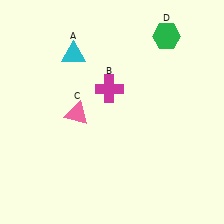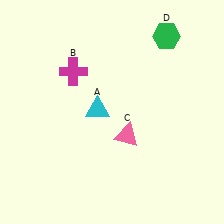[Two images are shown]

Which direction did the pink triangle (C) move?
The pink triangle (C) moved right.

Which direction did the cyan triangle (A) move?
The cyan triangle (A) moved down.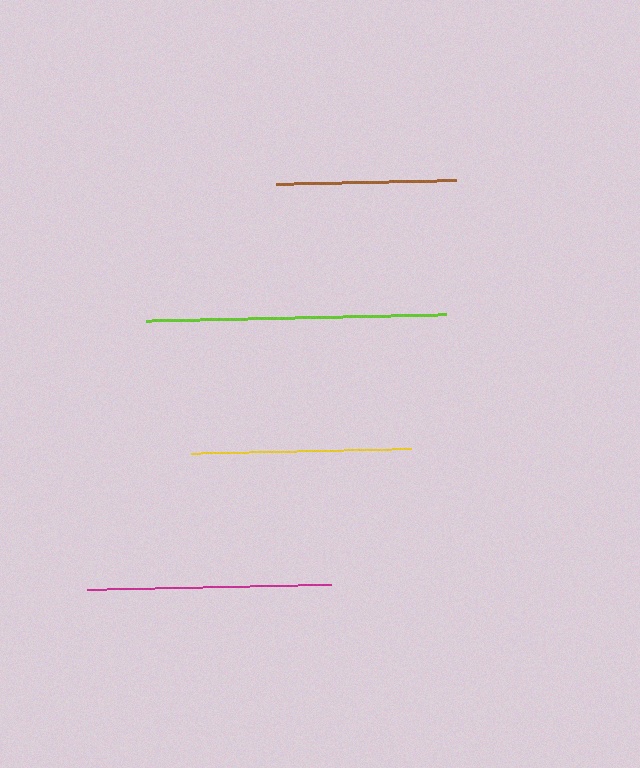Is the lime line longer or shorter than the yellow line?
The lime line is longer than the yellow line.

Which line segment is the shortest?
The brown line is the shortest at approximately 180 pixels.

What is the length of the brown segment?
The brown segment is approximately 180 pixels long.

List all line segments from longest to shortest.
From longest to shortest: lime, magenta, yellow, brown.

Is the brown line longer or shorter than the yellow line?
The yellow line is longer than the brown line.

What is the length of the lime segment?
The lime segment is approximately 300 pixels long.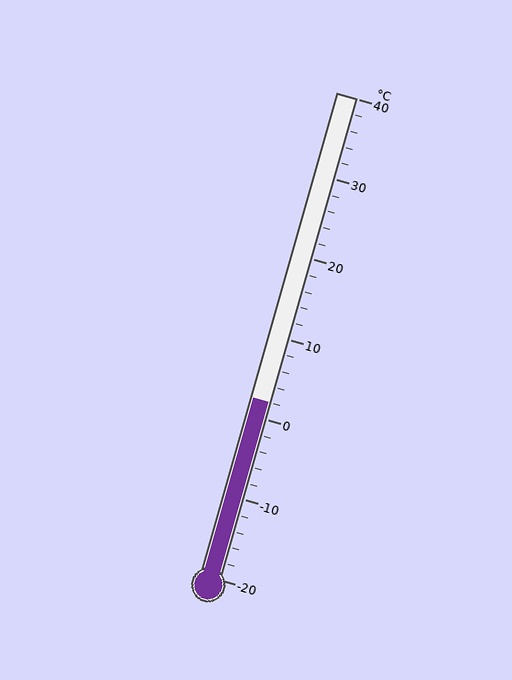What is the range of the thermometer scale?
The thermometer scale ranges from -20°C to 40°C.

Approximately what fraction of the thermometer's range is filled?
The thermometer is filled to approximately 35% of its range.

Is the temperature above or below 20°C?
The temperature is below 20°C.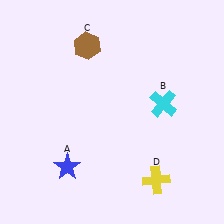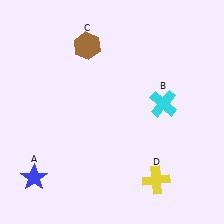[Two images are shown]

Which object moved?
The blue star (A) moved left.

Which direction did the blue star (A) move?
The blue star (A) moved left.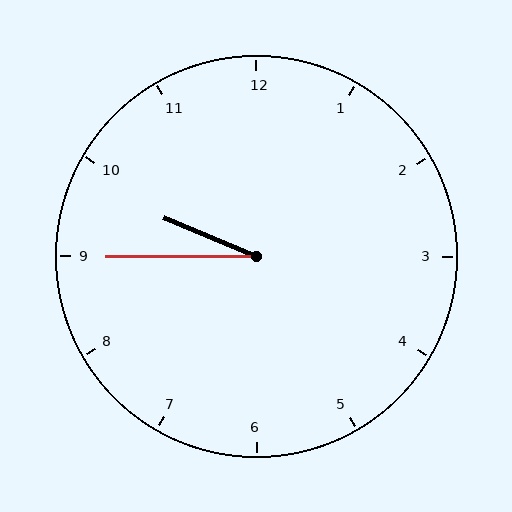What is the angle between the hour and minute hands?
Approximately 22 degrees.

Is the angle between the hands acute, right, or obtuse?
It is acute.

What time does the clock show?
9:45.